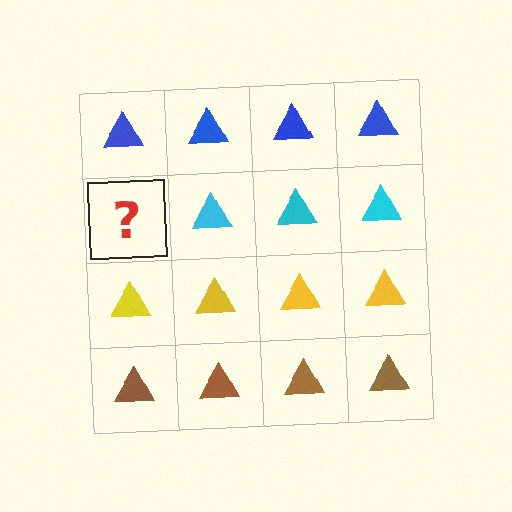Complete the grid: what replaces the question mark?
The question mark should be replaced with a cyan triangle.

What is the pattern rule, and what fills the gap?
The rule is that each row has a consistent color. The gap should be filled with a cyan triangle.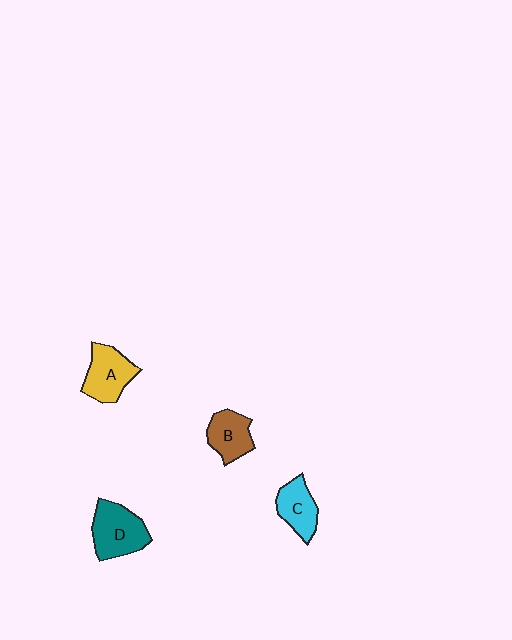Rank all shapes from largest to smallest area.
From largest to smallest: D (teal), A (yellow), B (brown), C (cyan).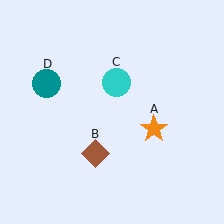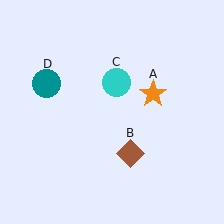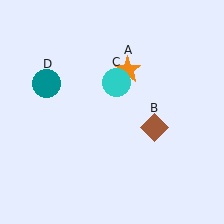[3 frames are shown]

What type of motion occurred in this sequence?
The orange star (object A), brown diamond (object B) rotated counterclockwise around the center of the scene.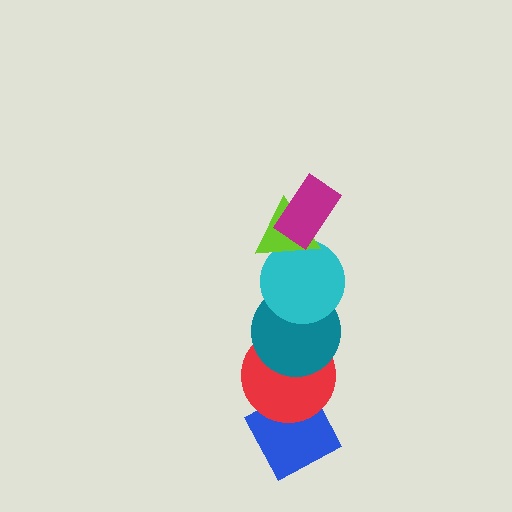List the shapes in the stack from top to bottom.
From top to bottom: the magenta rectangle, the lime triangle, the cyan circle, the teal circle, the red circle, the blue diamond.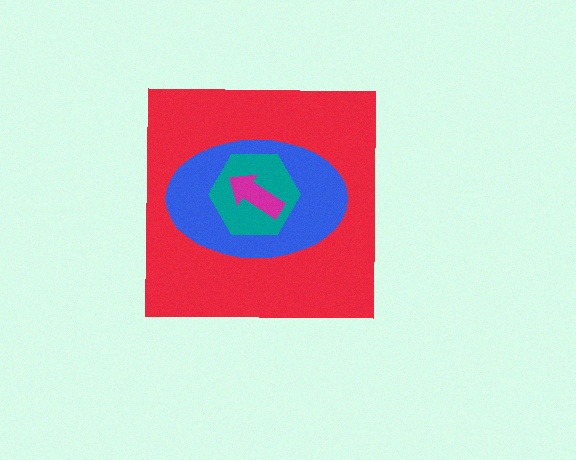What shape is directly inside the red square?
The blue ellipse.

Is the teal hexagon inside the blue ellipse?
Yes.